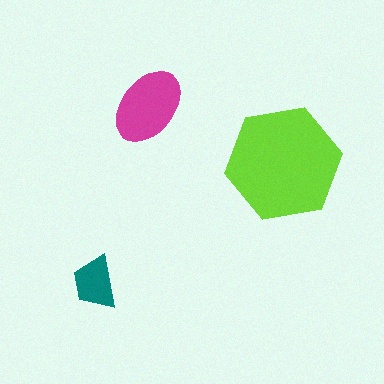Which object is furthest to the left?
The teal trapezoid is leftmost.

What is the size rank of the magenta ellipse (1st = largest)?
2nd.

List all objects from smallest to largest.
The teal trapezoid, the magenta ellipse, the lime hexagon.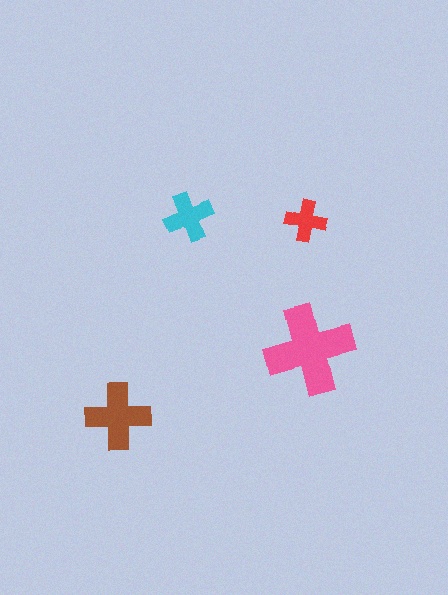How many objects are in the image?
There are 4 objects in the image.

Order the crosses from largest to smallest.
the pink one, the brown one, the cyan one, the red one.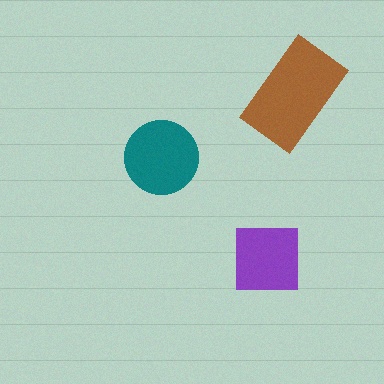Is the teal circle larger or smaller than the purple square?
Larger.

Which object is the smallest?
The purple square.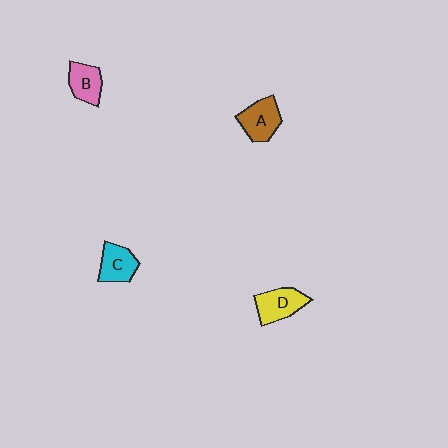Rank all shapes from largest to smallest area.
From largest to smallest: D (yellow), A (brown), C (cyan), B (pink).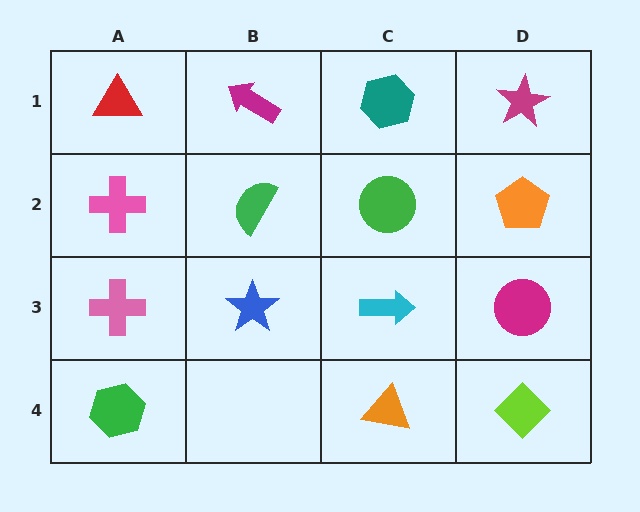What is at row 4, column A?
A green hexagon.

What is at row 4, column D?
A lime diamond.